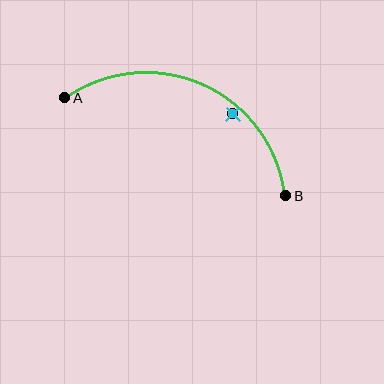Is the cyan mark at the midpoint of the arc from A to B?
No — the cyan mark does not lie on the arc at all. It sits slightly inside the curve.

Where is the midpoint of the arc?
The arc midpoint is the point on the curve farthest from the straight line joining A and B. It sits above that line.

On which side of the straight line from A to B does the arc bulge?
The arc bulges above the straight line connecting A and B.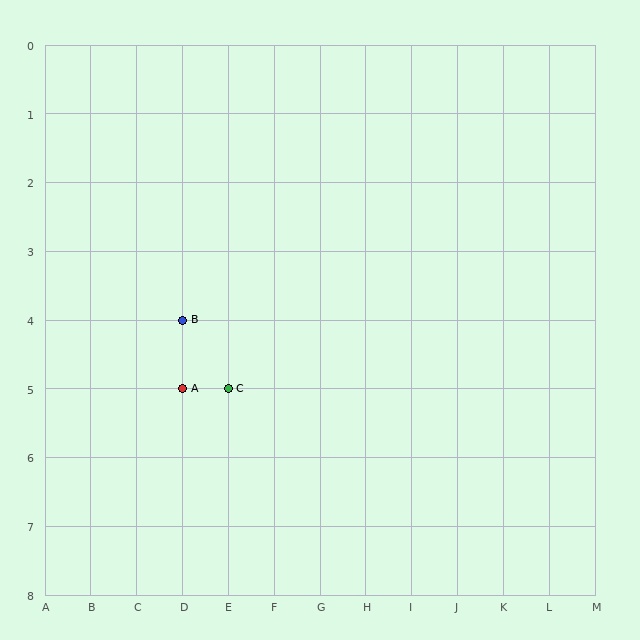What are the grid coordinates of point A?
Point A is at grid coordinates (D, 5).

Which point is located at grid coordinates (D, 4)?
Point B is at (D, 4).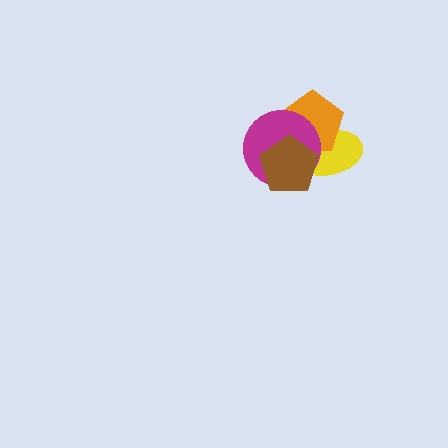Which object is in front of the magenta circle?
The brown pentagon is in front of the magenta circle.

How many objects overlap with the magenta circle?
3 objects overlap with the magenta circle.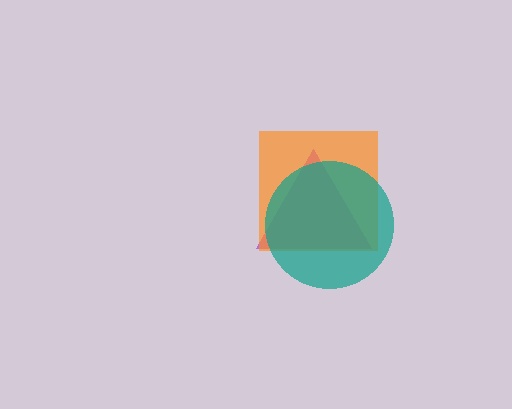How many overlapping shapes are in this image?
There are 3 overlapping shapes in the image.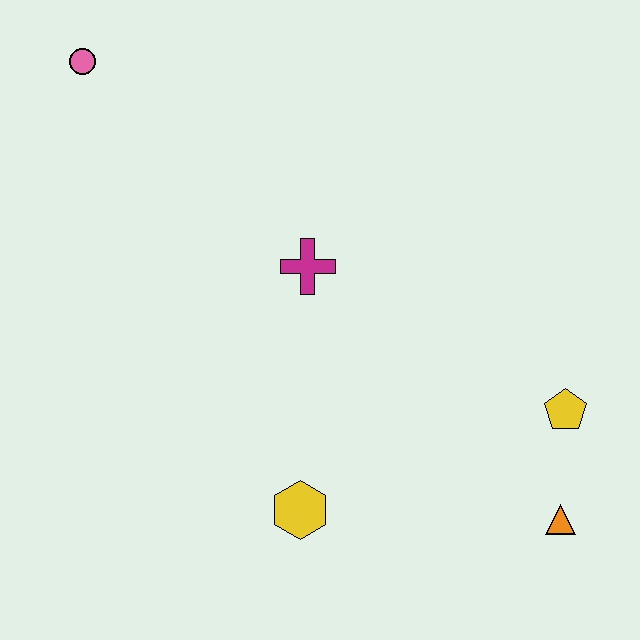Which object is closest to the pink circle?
The magenta cross is closest to the pink circle.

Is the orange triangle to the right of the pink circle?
Yes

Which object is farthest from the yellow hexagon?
The pink circle is farthest from the yellow hexagon.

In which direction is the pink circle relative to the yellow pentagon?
The pink circle is to the left of the yellow pentagon.